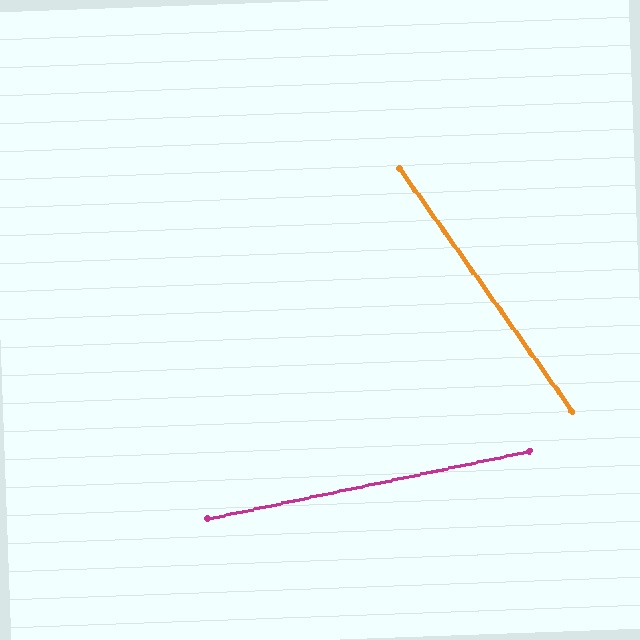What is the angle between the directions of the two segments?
Approximately 67 degrees.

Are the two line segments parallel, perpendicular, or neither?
Neither parallel nor perpendicular — they differ by about 67°.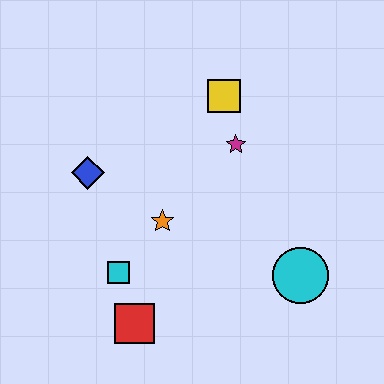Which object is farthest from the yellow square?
The red square is farthest from the yellow square.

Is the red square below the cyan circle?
Yes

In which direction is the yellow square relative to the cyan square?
The yellow square is above the cyan square.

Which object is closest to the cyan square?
The red square is closest to the cyan square.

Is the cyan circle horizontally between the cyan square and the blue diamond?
No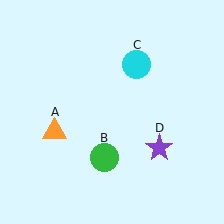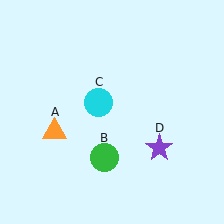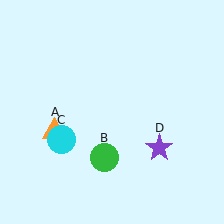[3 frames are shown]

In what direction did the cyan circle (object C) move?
The cyan circle (object C) moved down and to the left.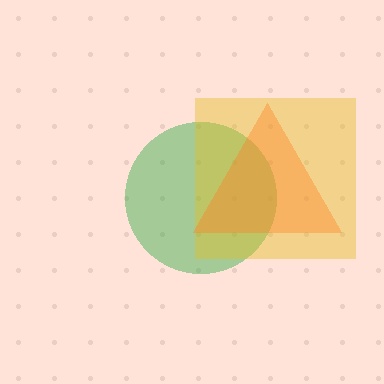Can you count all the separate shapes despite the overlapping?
Yes, there are 3 separate shapes.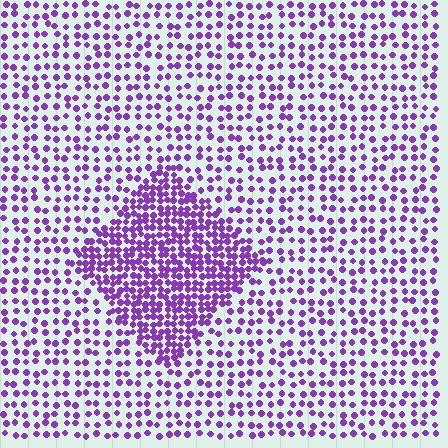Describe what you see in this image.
The image contains small purple elements arranged at two different densities. A diamond-shaped region is visible where the elements are more densely packed than the surrounding area.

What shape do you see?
I see a diamond.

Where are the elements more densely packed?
The elements are more densely packed inside the diamond boundary.